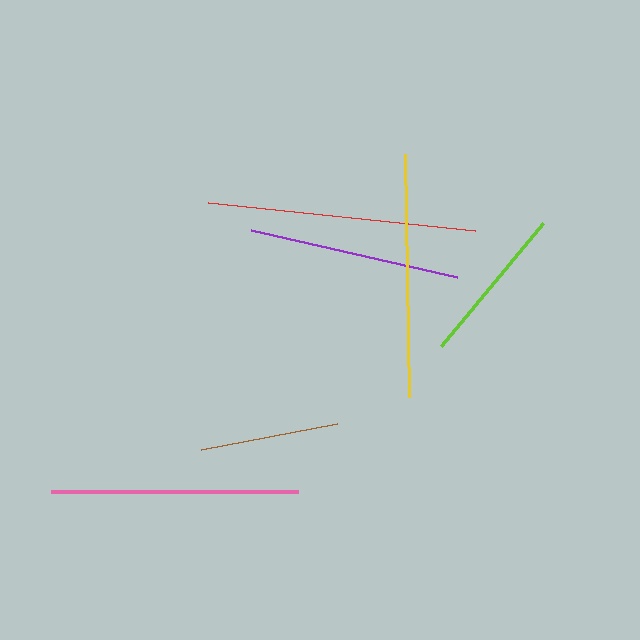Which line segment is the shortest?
The brown line is the shortest at approximately 138 pixels.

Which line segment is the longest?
The red line is the longest at approximately 268 pixels.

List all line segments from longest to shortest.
From longest to shortest: red, pink, yellow, purple, lime, brown.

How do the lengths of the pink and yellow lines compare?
The pink and yellow lines are approximately the same length.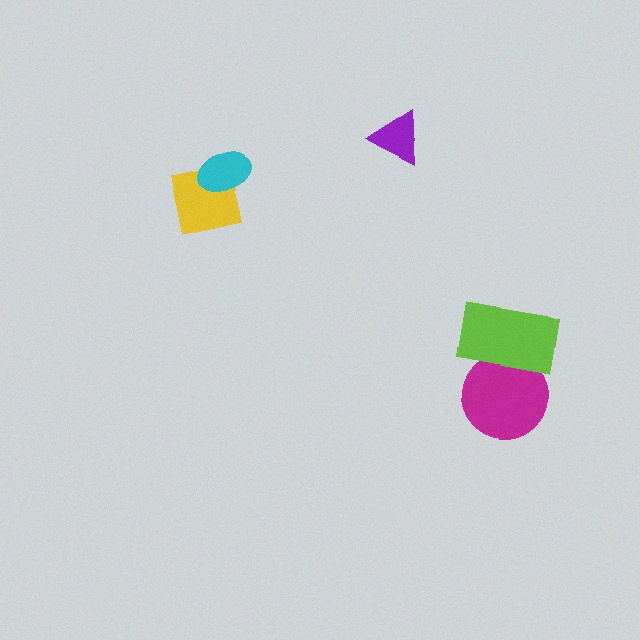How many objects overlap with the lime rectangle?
1 object overlaps with the lime rectangle.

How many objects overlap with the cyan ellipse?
1 object overlaps with the cyan ellipse.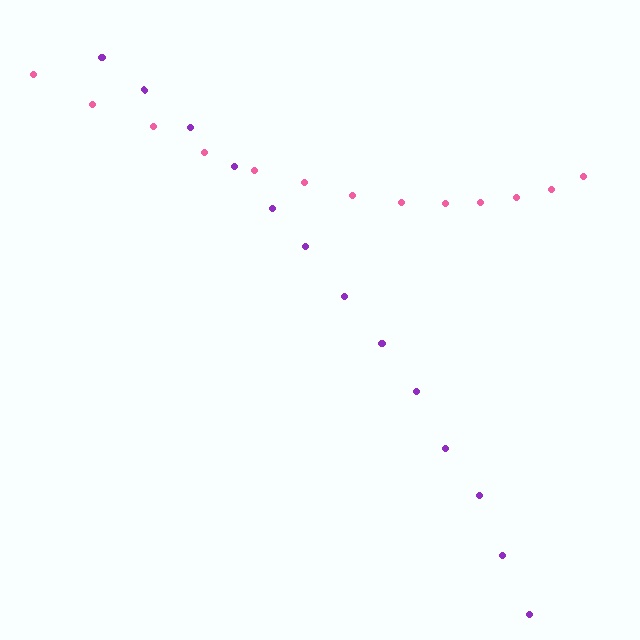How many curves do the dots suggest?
There are 2 distinct paths.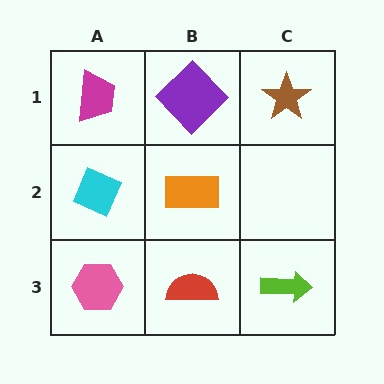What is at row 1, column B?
A purple diamond.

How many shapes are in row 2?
2 shapes.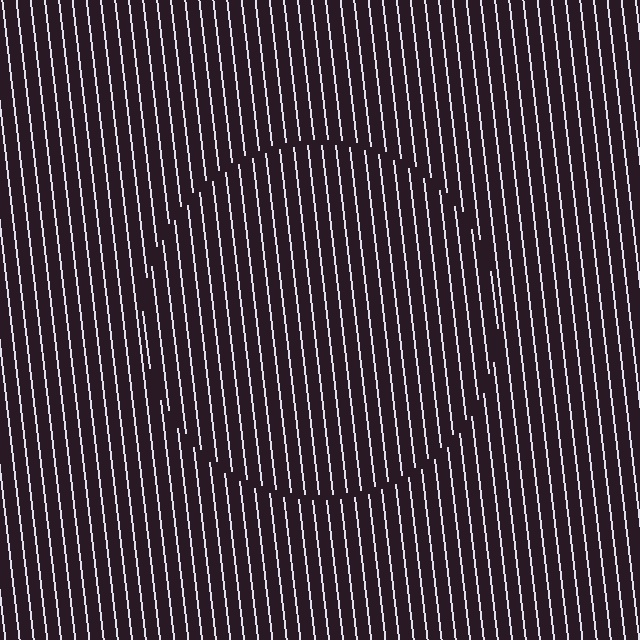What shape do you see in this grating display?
An illusory circle. The interior of the shape contains the same grating, shifted by half a period — the contour is defined by the phase discontinuity where line-ends from the inner and outer gratings abut.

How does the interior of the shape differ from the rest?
The interior of the shape contains the same grating, shifted by half a period — the contour is defined by the phase discontinuity where line-ends from the inner and outer gratings abut.